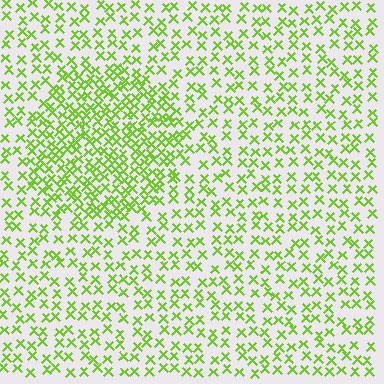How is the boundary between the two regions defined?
The boundary is defined by a change in element density (approximately 2.0x ratio). All elements are the same color, size, and shape.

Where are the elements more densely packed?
The elements are more densely packed inside the circle boundary.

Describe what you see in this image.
The image contains small lime elements arranged at two different densities. A circle-shaped region is visible where the elements are more densely packed than the surrounding area.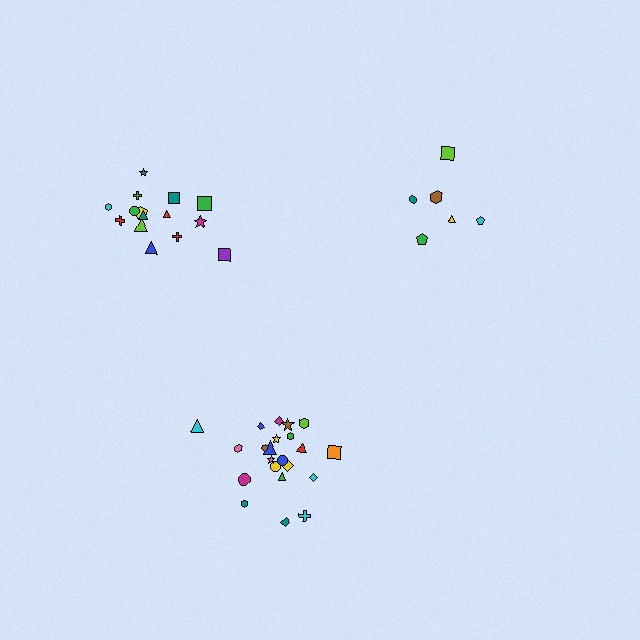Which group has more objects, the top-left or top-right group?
The top-left group.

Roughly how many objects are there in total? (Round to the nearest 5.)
Roughly 45 objects in total.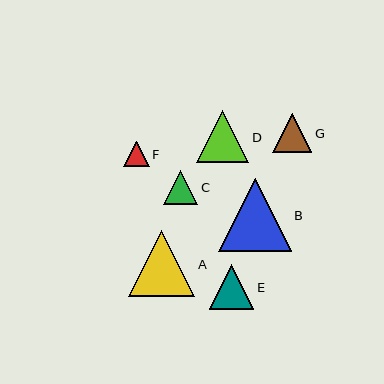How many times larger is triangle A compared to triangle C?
Triangle A is approximately 2.0 times the size of triangle C.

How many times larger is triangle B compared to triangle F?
Triangle B is approximately 2.8 times the size of triangle F.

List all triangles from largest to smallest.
From largest to smallest: B, A, D, E, G, C, F.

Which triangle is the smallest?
Triangle F is the smallest with a size of approximately 25 pixels.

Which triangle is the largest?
Triangle B is the largest with a size of approximately 72 pixels.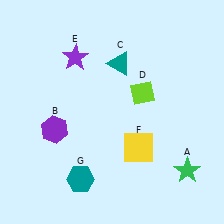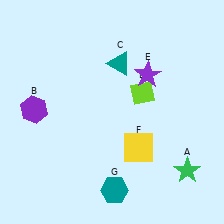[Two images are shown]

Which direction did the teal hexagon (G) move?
The teal hexagon (G) moved right.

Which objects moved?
The objects that moved are: the purple hexagon (B), the purple star (E), the teal hexagon (G).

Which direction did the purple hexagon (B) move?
The purple hexagon (B) moved left.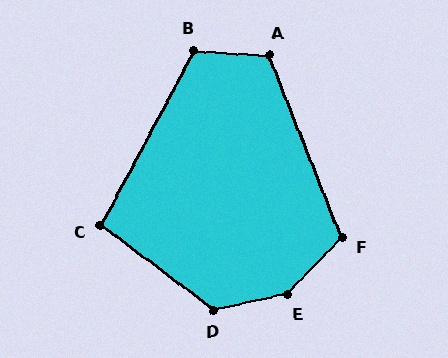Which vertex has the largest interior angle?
E, at approximately 146 degrees.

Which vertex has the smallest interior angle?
C, at approximately 99 degrees.